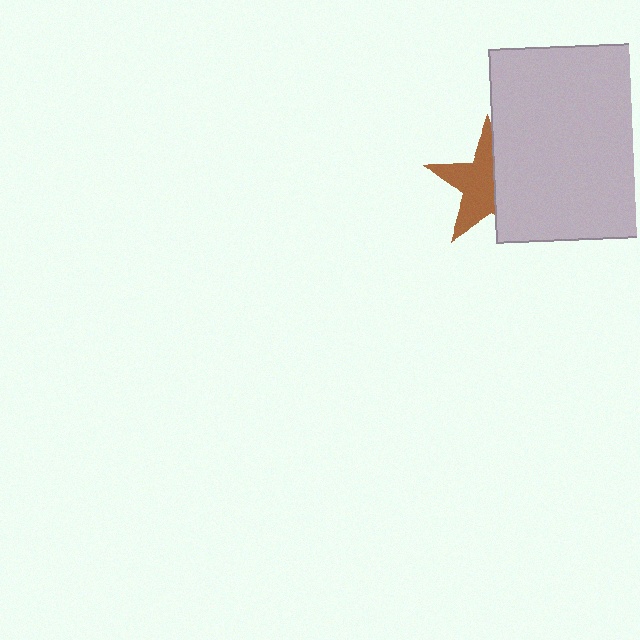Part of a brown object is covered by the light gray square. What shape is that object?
It is a star.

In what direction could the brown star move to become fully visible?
The brown star could move left. That would shift it out from behind the light gray square entirely.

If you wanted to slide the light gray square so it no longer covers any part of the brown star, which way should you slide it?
Slide it right — that is the most direct way to separate the two shapes.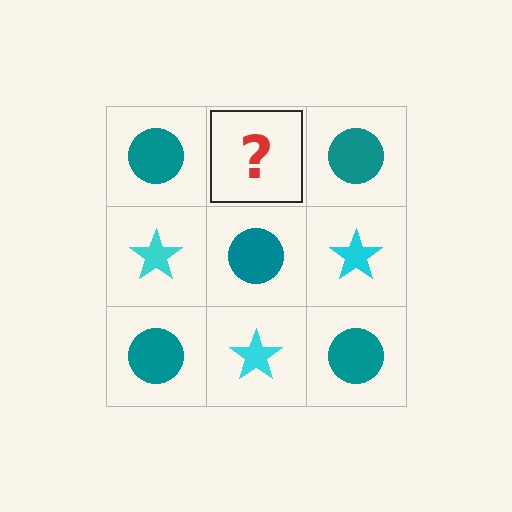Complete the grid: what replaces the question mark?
The question mark should be replaced with a cyan star.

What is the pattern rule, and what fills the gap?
The rule is that it alternates teal circle and cyan star in a checkerboard pattern. The gap should be filled with a cyan star.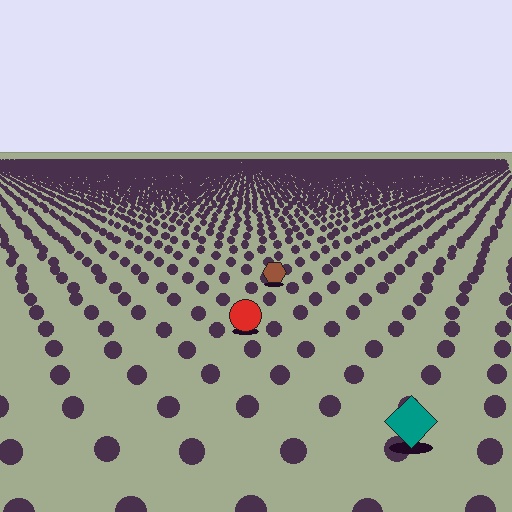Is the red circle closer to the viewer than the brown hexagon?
Yes. The red circle is closer — you can tell from the texture gradient: the ground texture is coarser near it.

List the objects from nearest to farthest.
From nearest to farthest: the teal diamond, the red circle, the brown hexagon.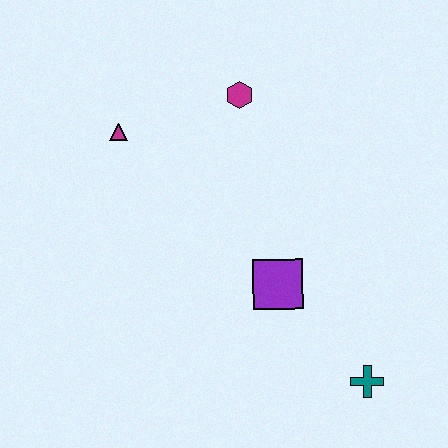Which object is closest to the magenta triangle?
The magenta hexagon is closest to the magenta triangle.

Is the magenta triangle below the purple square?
No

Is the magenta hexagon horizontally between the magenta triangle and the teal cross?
Yes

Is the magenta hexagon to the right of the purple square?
No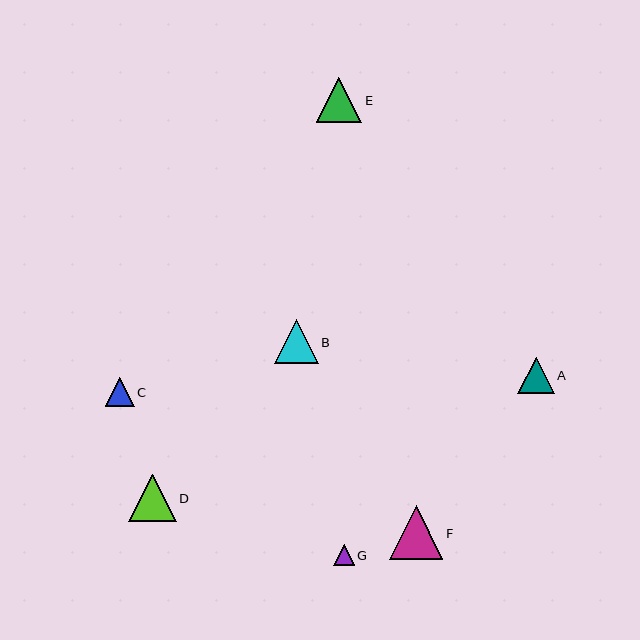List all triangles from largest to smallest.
From largest to smallest: F, D, E, B, A, C, G.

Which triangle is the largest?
Triangle F is the largest with a size of approximately 53 pixels.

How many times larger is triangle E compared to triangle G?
Triangle E is approximately 2.2 times the size of triangle G.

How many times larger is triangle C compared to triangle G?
Triangle C is approximately 1.4 times the size of triangle G.